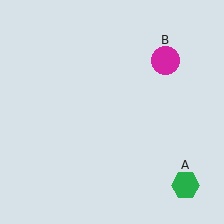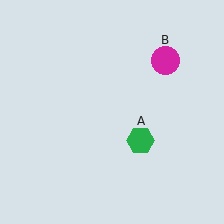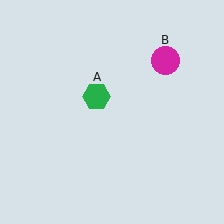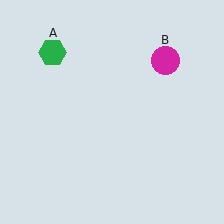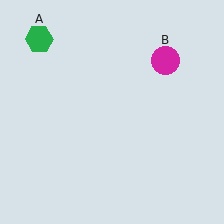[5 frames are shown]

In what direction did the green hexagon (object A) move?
The green hexagon (object A) moved up and to the left.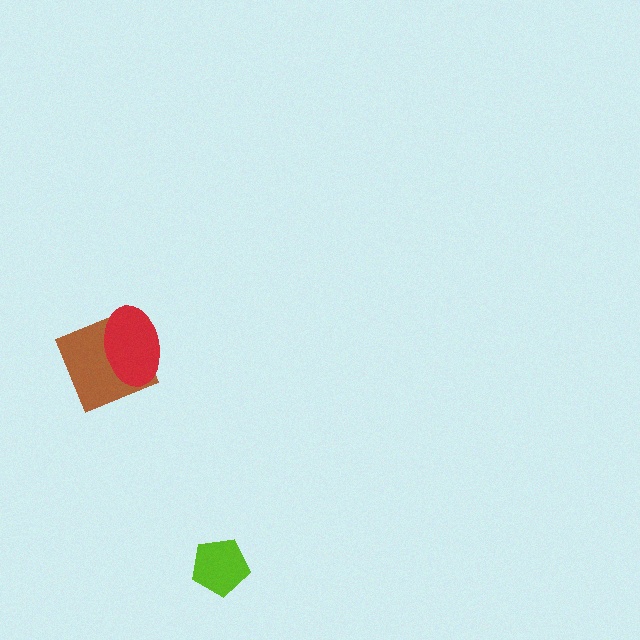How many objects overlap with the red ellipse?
1 object overlaps with the red ellipse.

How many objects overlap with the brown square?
1 object overlaps with the brown square.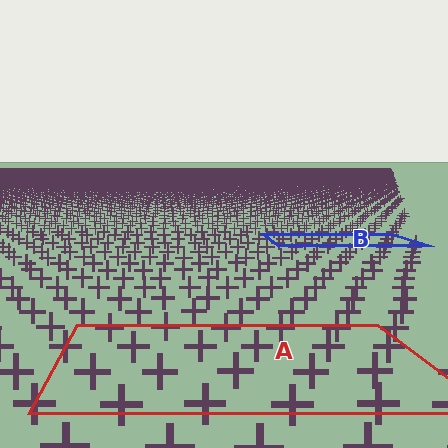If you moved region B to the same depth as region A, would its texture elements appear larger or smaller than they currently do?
They would appear larger. At a closer depth, the same texture elements are projected at a bigger on-screen size.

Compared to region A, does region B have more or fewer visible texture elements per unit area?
Region B has more texture elements per unit area — they are packed more densely because it is farther away.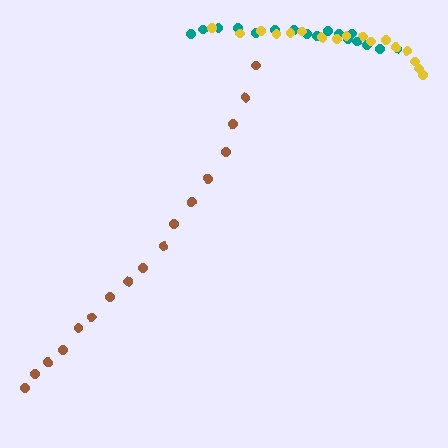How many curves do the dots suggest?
There are 3 distinct paths.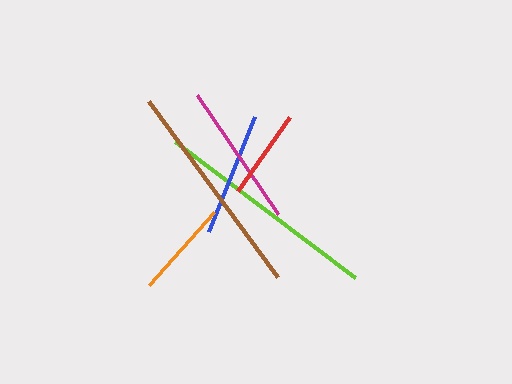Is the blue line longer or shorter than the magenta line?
The magenta line is longer than the blue line.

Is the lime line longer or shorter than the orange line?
The lime line is longer than the orange line.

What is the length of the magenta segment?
The magenta segment is approximately 144 pixels long.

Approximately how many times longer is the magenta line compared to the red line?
The magenta line is approximately 1.6 times the length of the red line.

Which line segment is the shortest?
The red line is the shortest at approximately 91 pixels.